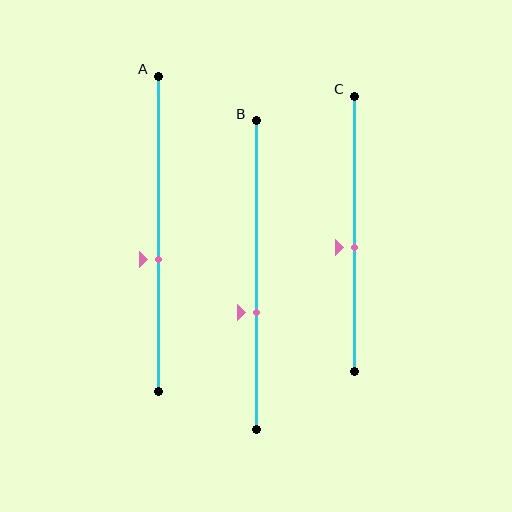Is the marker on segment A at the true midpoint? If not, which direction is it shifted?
No, the marker on segment A is shifted downward by about 8% of the segment length.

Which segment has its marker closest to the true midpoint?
Segment C has its marker closest to the true midpoint.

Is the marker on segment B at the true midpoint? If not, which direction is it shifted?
No, the marker on segment B is shifted downward by about 12% of the segment length.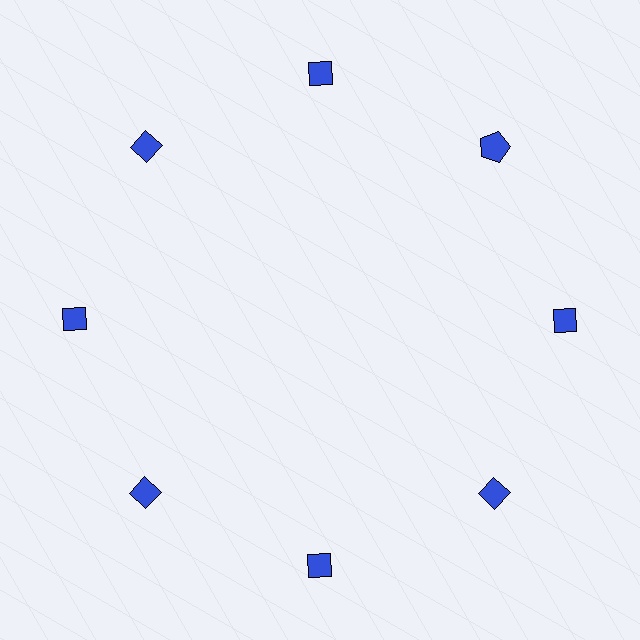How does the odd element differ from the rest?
It has a different shape: pentagon instead of diamond.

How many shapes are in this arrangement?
There are 8 shapes arranged in a ring pattern.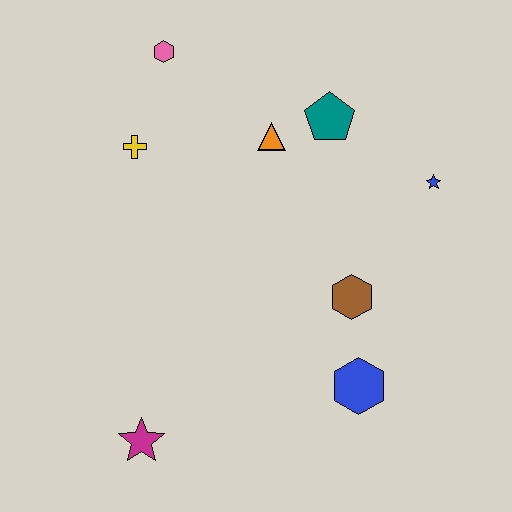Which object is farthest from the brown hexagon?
The pink hexagon is farthest from the brown hexagon.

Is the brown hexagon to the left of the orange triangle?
No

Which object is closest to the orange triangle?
The teal pentagon is closest to the orange triangle.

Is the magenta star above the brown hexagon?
No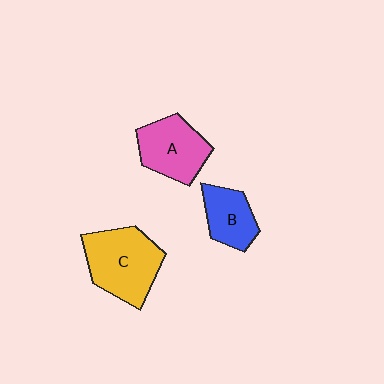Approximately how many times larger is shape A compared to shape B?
Approximately 1.4 times.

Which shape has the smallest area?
Shape B (blue).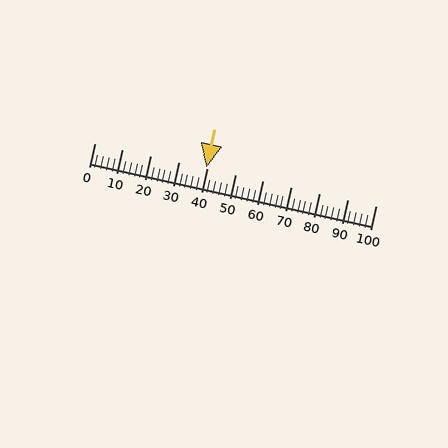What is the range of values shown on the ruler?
The ruler shows values from 0 to 100.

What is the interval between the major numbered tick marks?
The major tick marks are spaced 10 units apart.